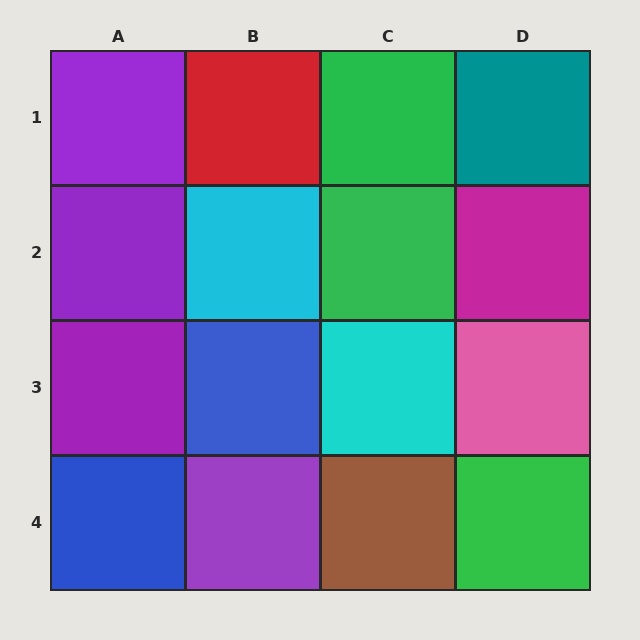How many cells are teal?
1 cell is teal.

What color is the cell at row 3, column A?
Purple.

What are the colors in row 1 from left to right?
Purple, red, green, teal.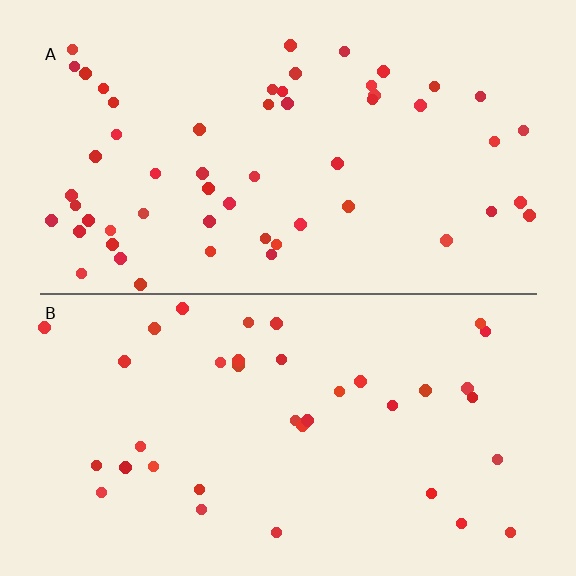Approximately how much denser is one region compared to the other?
Approximately 1.5× — region A over region B.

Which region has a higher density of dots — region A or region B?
A (the top).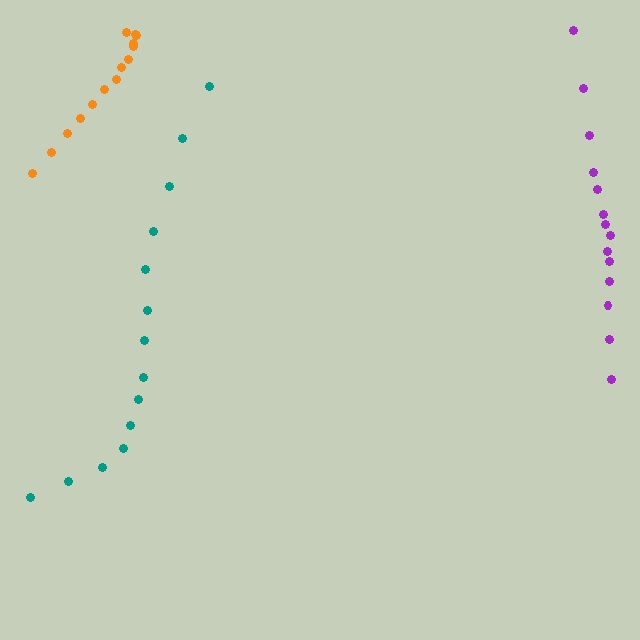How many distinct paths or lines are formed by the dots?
There are 3 distinct paths.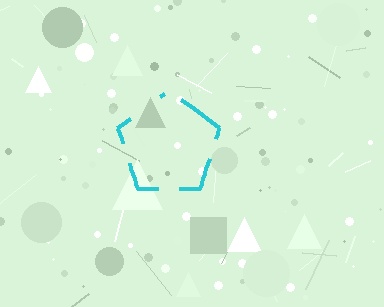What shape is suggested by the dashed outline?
The dashed outline suggests a pentagon.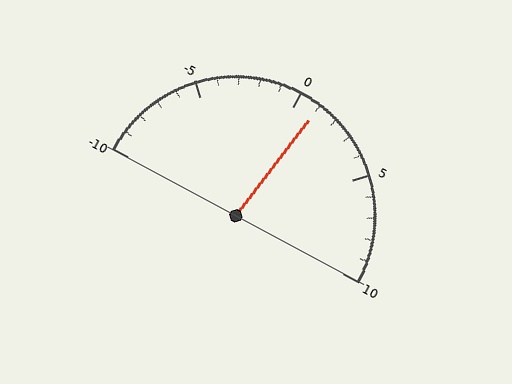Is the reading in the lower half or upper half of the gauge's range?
The reading is in the upper half of the range (-10 to 10).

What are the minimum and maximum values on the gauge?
The gauge ranges from -10 to 10.